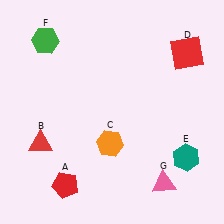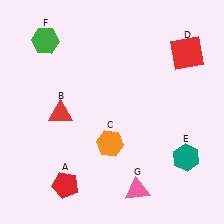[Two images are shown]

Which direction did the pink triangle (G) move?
The pink triangle (G) moved left.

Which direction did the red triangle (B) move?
The red triangle (B) moved up.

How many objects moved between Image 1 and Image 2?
2 objects moved between the two images.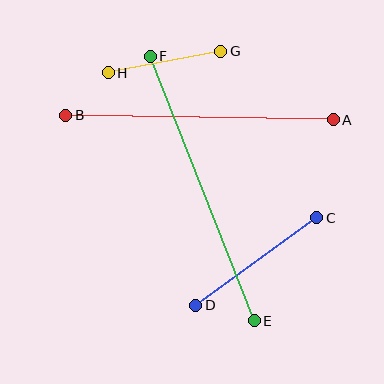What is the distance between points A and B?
The distance is approximately 268 pixels.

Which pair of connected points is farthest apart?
Points E and F are farthest apart.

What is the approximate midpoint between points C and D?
The midpoint is at approximately (256, 261) pixels.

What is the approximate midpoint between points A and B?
The midpoint is at approximately (200, 117) pixels.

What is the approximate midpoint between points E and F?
The midpoint is at approximately (202, 188) pixels.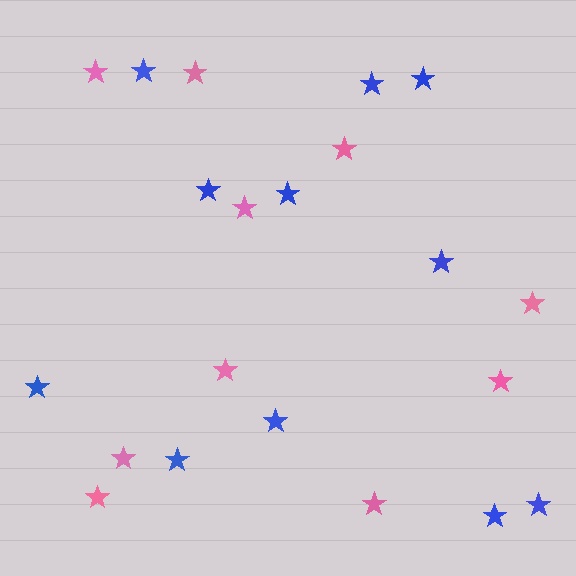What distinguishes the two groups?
There are 2 groups: one group of pink stars (10) and one group of blue stars (11).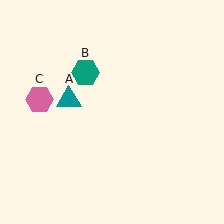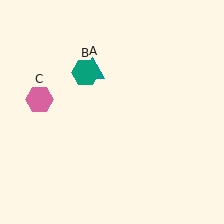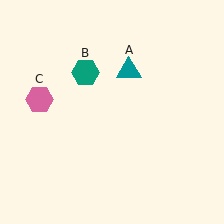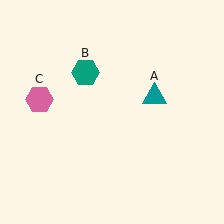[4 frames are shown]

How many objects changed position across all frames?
1 object changed position: teal triangle (object A).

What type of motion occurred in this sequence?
The teal triangle (object A) rotated clockwise around the center of the scene.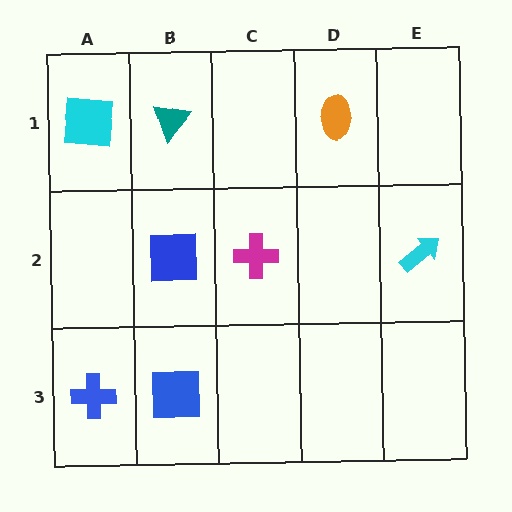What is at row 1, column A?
A cyan square.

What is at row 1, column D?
An orange ellipse.